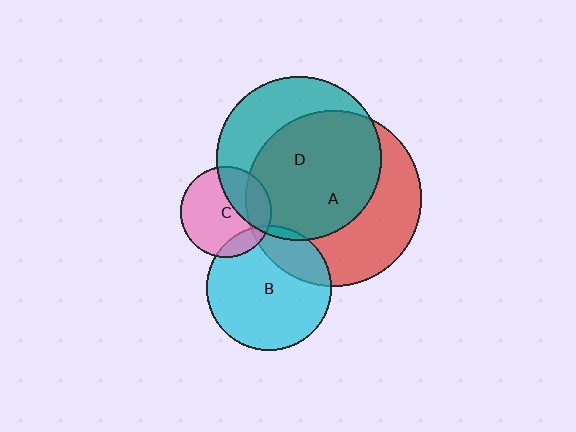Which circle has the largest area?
Circle A (red).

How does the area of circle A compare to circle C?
Approximately 3.8 times.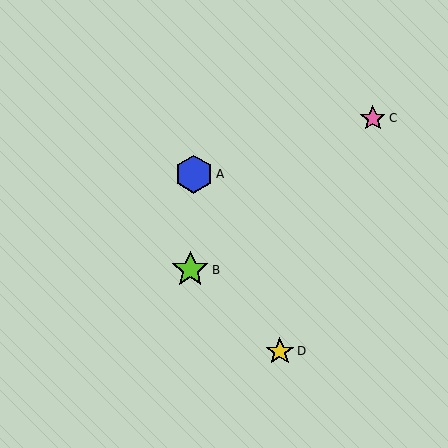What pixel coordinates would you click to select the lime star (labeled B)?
Click at (190, 270) to select the lime star B.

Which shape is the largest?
The blue hexagon (labeled A) is the largest.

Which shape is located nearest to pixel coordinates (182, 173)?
The blue hexagon (labeled A) at (194, 174) is nearest to that location.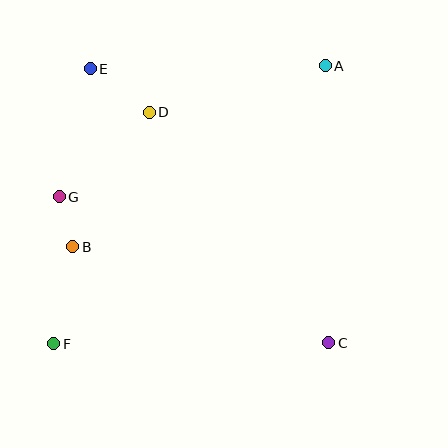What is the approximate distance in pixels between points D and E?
The distance between D and E is approximately 73 pixels.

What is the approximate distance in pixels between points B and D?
The distance between B and D is approximately 155 pixels.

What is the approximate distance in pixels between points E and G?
The distance between E and G is approximately 132 pixels.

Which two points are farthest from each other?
Points A and F are farthest from each other.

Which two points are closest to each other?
Points B and G are closest to each other.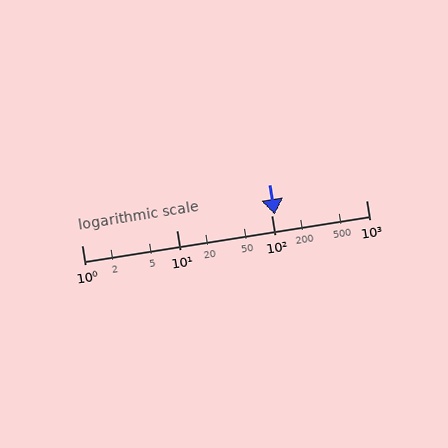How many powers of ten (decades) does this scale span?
The scale spans 3 decades, from 1 to 1000.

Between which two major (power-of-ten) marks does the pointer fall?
The pointer is between 100 and 1000.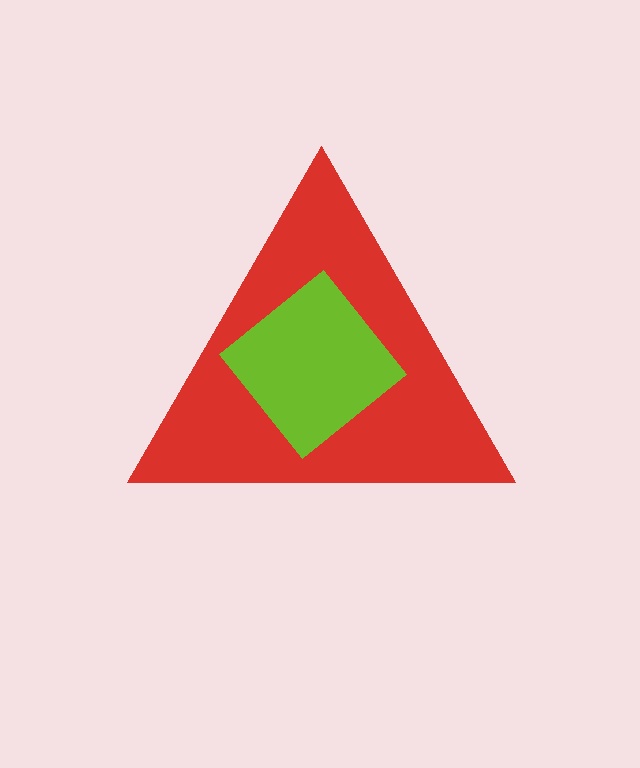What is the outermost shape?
The red triangle.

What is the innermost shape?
The lime diamond.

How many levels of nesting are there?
2.